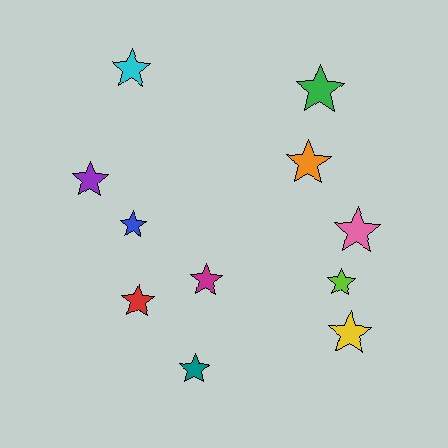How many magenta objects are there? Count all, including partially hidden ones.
There is 1 magenta object.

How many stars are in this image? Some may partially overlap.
There are 11 stars.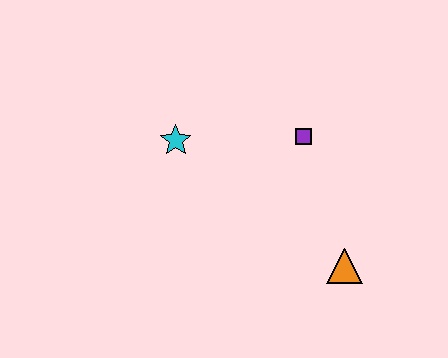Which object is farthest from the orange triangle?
The cyan star is farthest from the orange triangle.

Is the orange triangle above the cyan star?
No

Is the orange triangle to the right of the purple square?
Yes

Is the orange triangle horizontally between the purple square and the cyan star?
No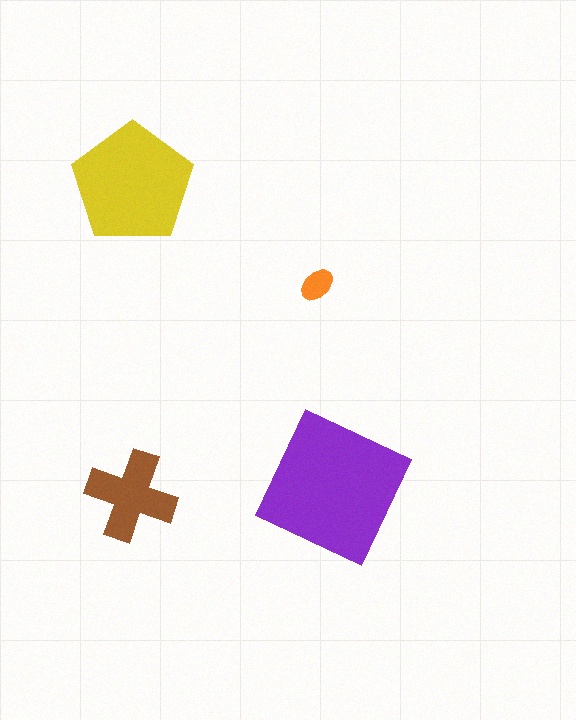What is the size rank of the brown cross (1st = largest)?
3rd.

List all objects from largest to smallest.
The purple square, the yellow pentagon, the brown cross, the orange ellipse.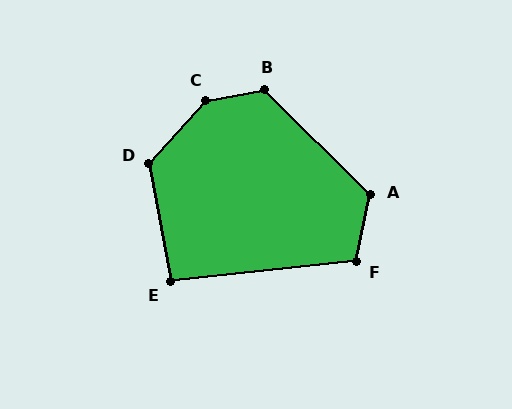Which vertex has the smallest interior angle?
E, at approximately 94 degrees.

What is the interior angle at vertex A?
Approximately 122 degrees (obtuse).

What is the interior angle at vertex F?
Approximately 108 degrees (obtuse).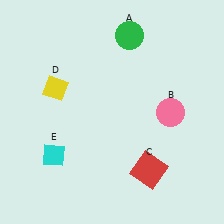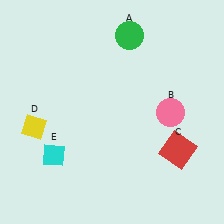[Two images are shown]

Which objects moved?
The objects that moved are: the red square (C), the yellow diamond (D).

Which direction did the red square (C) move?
The red square (C) moved right.